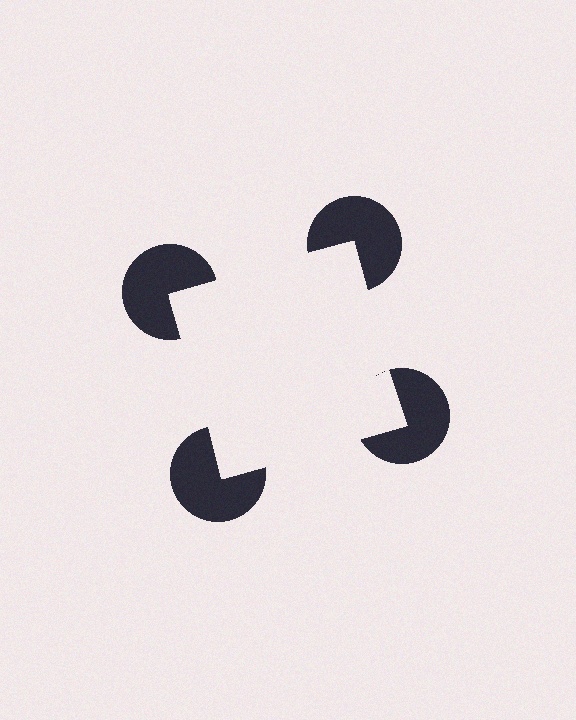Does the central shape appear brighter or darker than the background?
It typically appears slightly brighter than the background, even though no actual brightness change is drawn.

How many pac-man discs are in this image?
There are 4 — one at each vertex of the illusory square.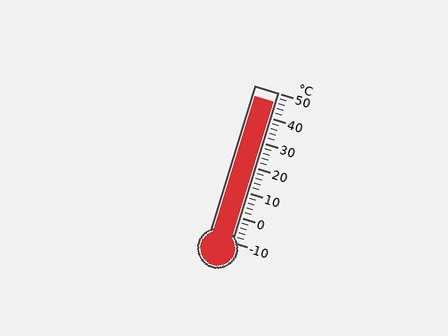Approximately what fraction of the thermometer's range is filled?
The thermometer is filled to approximately 95% of its range.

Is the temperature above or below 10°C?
The temperature is above 10°C.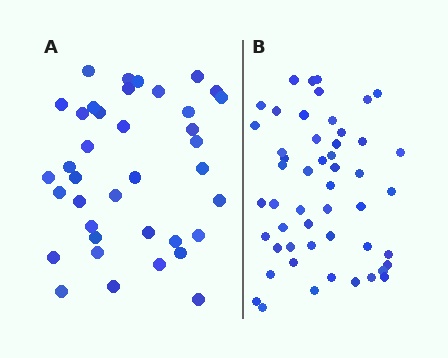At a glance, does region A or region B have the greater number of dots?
Region B (the right region) has more dots.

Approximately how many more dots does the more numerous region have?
Region B has approximately 15 more dots than region A.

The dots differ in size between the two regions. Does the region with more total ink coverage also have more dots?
No. Region A has more total ink coverage because its dots are larger, but region B actually contains more individual dots. Total area can be misleading — the number of items is what matters here.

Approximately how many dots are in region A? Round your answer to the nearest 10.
About 40 dots. (The exact count is 38, which rounds to 40.)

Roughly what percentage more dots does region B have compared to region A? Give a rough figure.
About 35% more.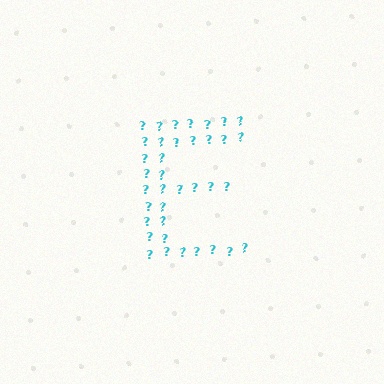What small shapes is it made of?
It is made of small question marks.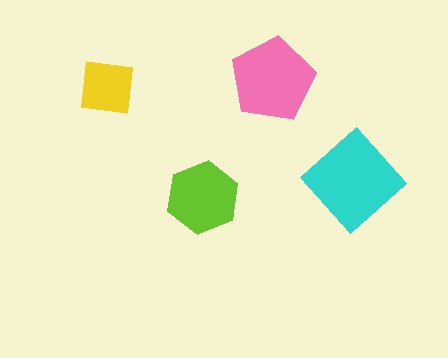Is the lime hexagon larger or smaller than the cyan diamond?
Smaller.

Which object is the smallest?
The yellow square.